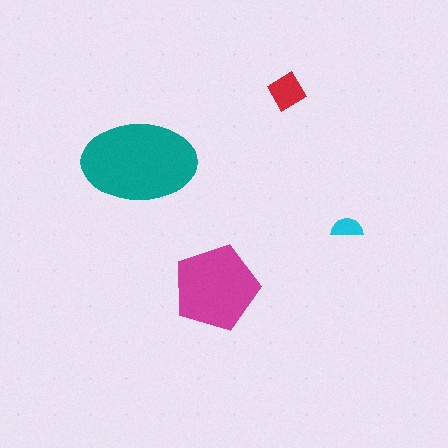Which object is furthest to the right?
The cyan semicircle is rightmost.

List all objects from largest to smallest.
The teal ellipse, the magenta pentagon, the red diamond, the cyan semicircle.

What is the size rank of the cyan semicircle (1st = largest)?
4th.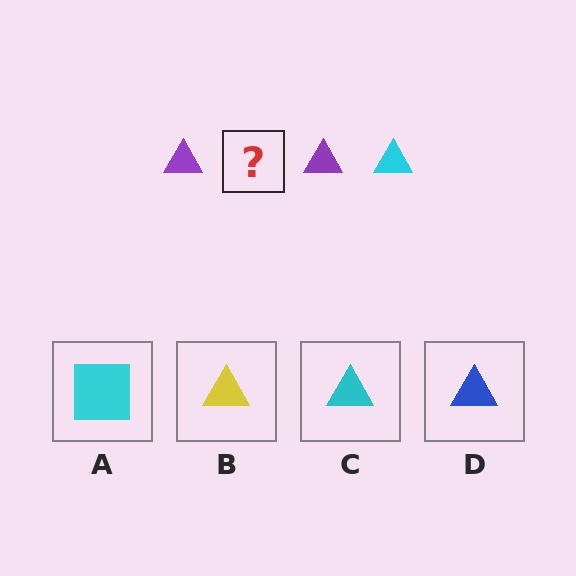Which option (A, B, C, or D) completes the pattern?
C.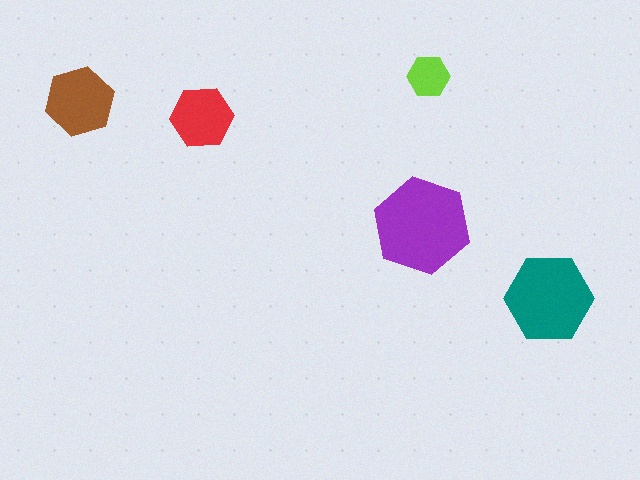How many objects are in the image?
There are 5 objects in the image.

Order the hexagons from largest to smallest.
the purple one, the teal one, the brown one, the red one, the lime one.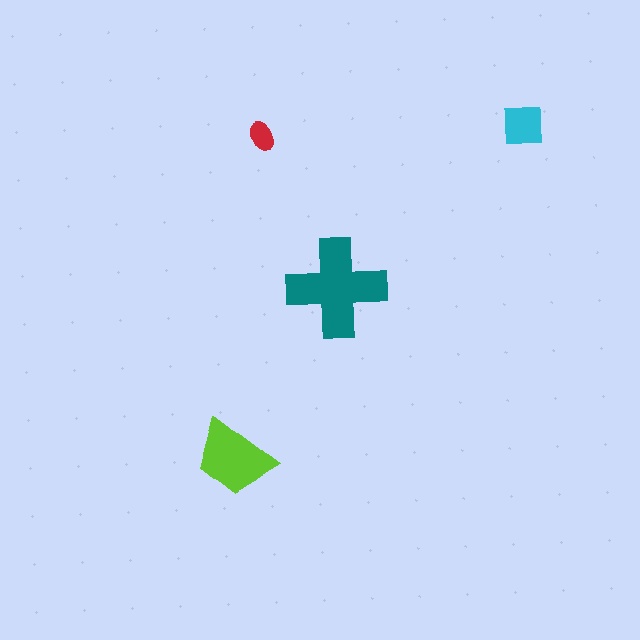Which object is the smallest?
The red ellipse.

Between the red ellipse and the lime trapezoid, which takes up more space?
The lime trapezoid.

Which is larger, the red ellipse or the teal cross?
The teal cross.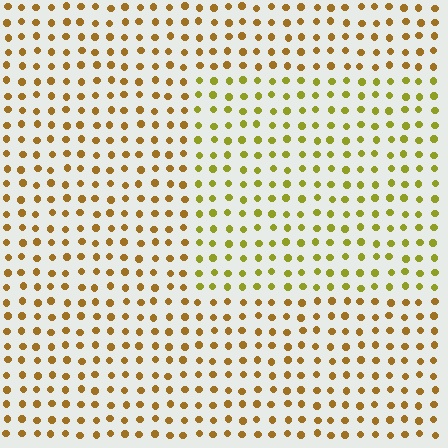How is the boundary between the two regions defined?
The boundary is defined purely by a slight shift in hue (about 30 degrees). Spacing, size, and orientation are identical on both sides.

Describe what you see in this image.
The image is filled with small brown elements in a uniform arrangement. A rectangle-shaped region is visible where the elements are tinted to a slightly different hue, forming a subtle color boundary.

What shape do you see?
I see a rectangle.